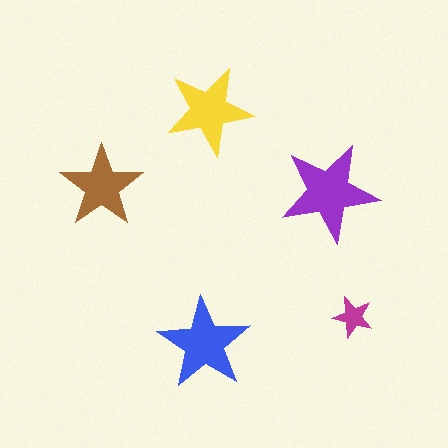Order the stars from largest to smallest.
the purple one, the blue one, the yellow one, the brown one, the magenta one.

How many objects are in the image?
There are 5 objects in the image.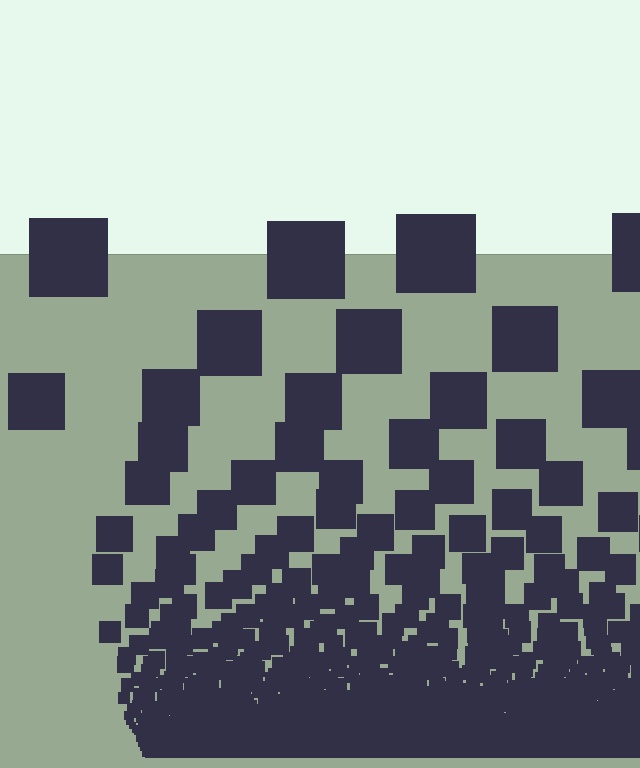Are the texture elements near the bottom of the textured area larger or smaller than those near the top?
Smaller. The gradient is inverted — elements near the bottom are smaller and denser.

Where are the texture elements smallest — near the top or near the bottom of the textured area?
Near the bottom.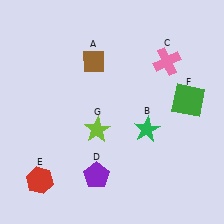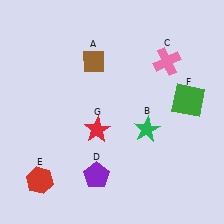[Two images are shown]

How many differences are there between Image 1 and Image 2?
There is 1 difference between the two images.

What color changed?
The star (G) changed from lime in Image 1 to red in Image 2.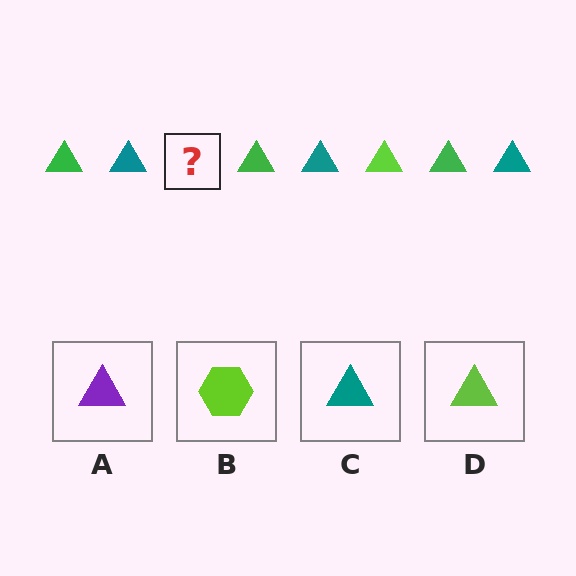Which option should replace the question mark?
Option D.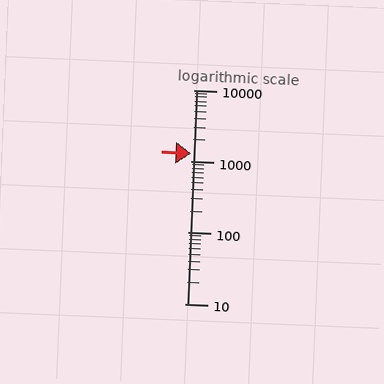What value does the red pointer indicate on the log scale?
The pointer indicates approximately 1300.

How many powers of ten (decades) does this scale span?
The scale spans 3 decades, from 10 to 10000.